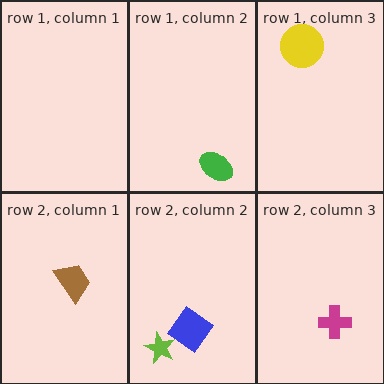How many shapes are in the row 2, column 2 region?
2.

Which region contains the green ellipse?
The row 1, column 2 region.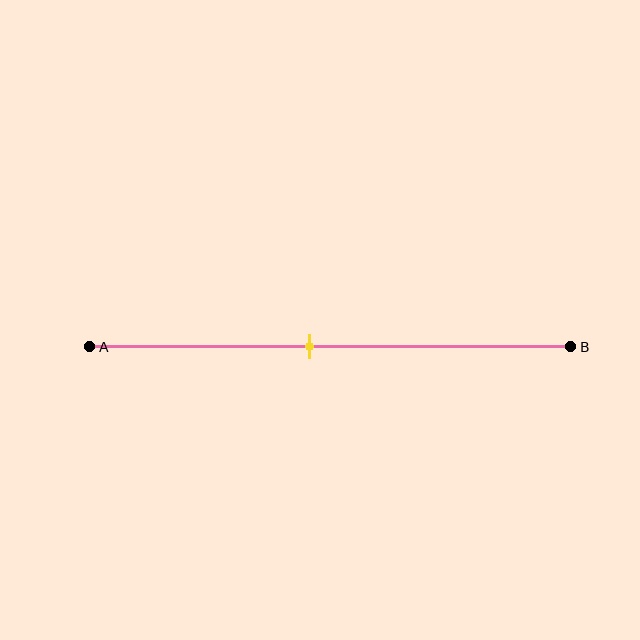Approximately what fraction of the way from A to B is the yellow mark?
The yellow mark is approximately 45% of the way from A to B.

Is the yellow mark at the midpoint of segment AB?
No, the mark is at about 45% from A, not at the 50% midpoint.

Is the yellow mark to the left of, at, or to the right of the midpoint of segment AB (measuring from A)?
The yellow mark is to the left of the midpoint of segment AB.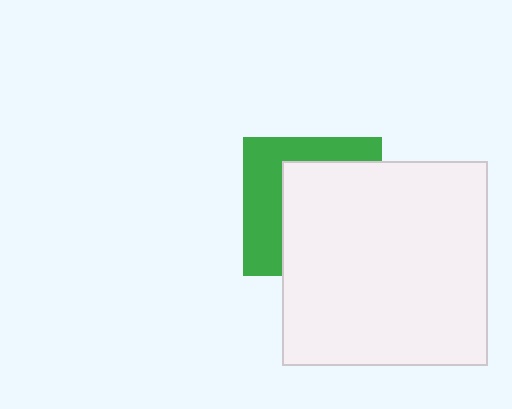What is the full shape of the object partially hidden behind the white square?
The partially hidden object is a green square.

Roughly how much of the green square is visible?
A small part of it is visible (roughly 40%).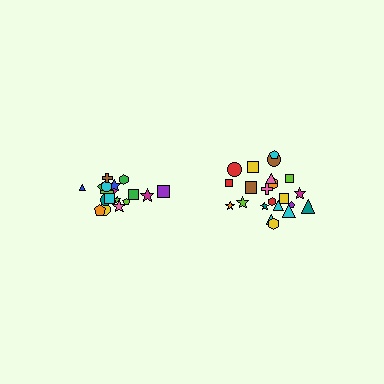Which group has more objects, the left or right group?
The right group.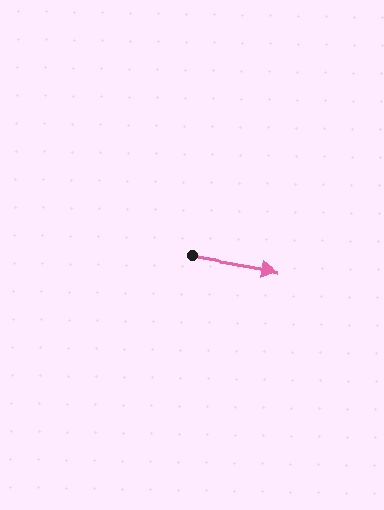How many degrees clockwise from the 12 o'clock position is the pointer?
Approximately 101 degrees.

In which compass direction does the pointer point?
East.